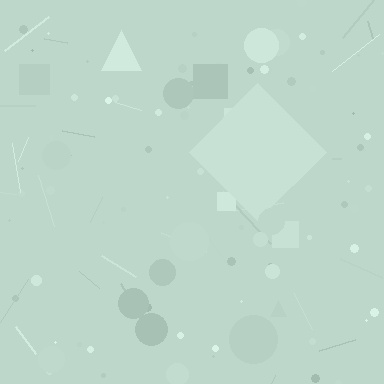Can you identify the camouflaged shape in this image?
The camouflaged shape is a diamond.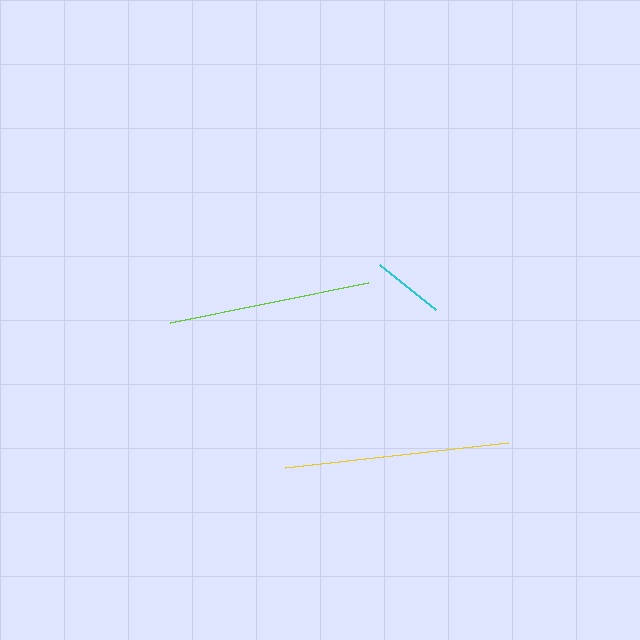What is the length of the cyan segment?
The cyan segment is approximately 72 pixels long.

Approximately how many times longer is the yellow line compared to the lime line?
The yellow line is approximately 1.1 times the length of the lime line.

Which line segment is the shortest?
The cyan line is the shortest at approximately 72 pixels.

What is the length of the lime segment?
The lime segment is approximately 202 pixels long.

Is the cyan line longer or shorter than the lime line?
The lime line is longer than the cyan line.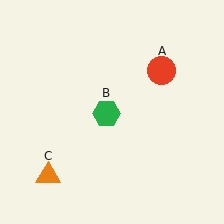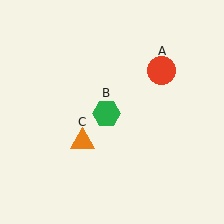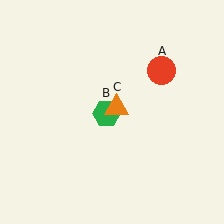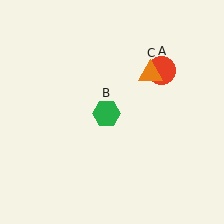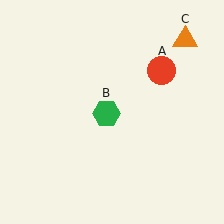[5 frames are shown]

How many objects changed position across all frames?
1 object changed position: orange triangle (object C).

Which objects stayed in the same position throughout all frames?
Red circle (object A) and green hexagon (object B) remained stationary.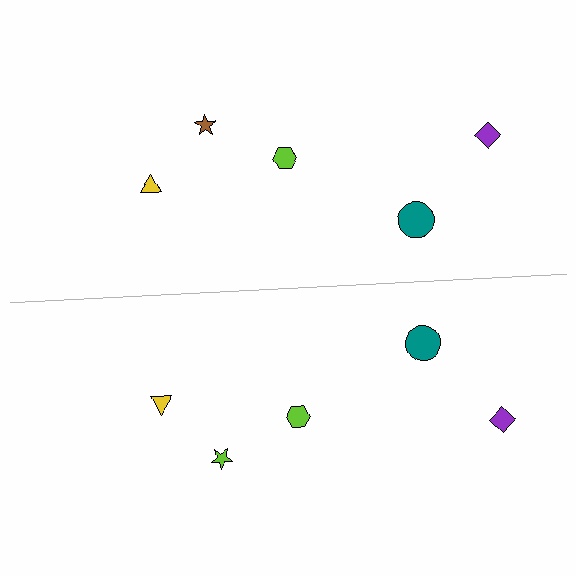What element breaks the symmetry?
The lime star on the bottom side breaks the symmetry — its mirror counterpart is brown.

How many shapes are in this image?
There are 10 shapes in this image.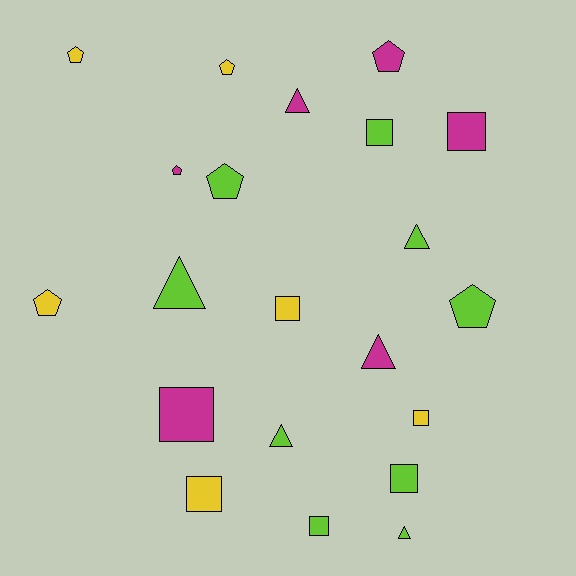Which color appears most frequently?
Lime, with 9 objects.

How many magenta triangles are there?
There are 2 magenta triangles.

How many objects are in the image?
There are 21 objects.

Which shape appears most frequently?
Square, with 8 objects.